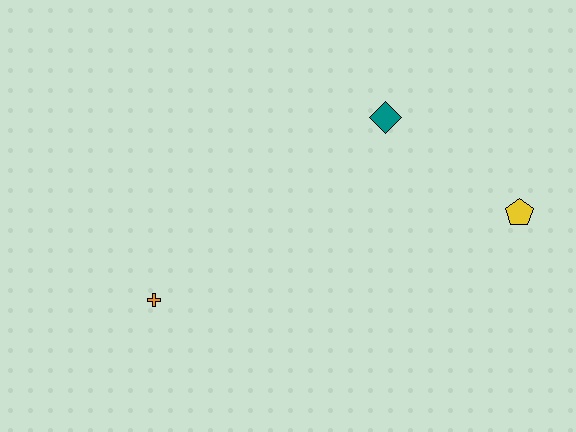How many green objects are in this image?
There are no green objects.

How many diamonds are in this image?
There is 1 diamond.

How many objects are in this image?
There are 3 objects.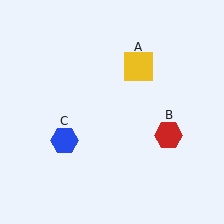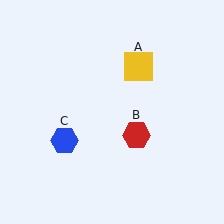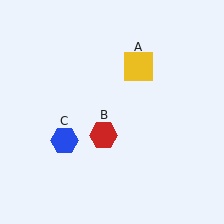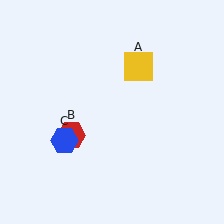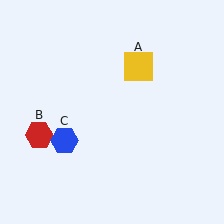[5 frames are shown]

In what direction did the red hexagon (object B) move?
The red hexagon (object B) moved left.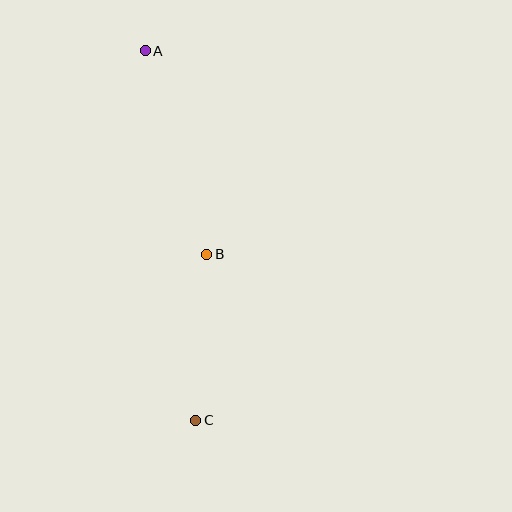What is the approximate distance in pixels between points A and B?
The distance between A and B is approximately 212 pixels.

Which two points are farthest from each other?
Points A and C are farthest from each other.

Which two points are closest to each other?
Points B and C are closest to each other.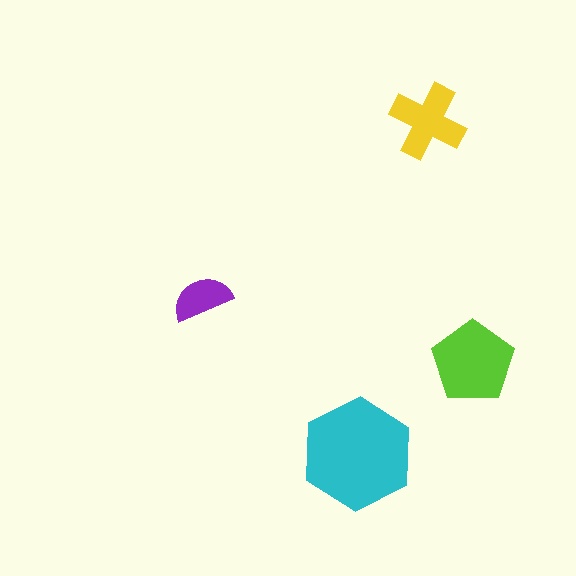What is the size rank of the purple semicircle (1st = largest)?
4th.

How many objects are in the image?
There are 4 objects in the image.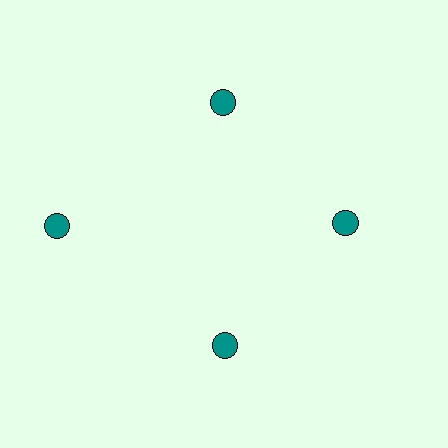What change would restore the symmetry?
The symmetry would be restored by moving it inward, back onto the ring so that all 4 circles sit at equal angles and equal distance from the center.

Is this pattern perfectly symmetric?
No. The 4 teal circles are arranged in a ring, but one element near the 9 o'clock position is pushed outward from the center, breaking the 4-fold rotational symmetry.